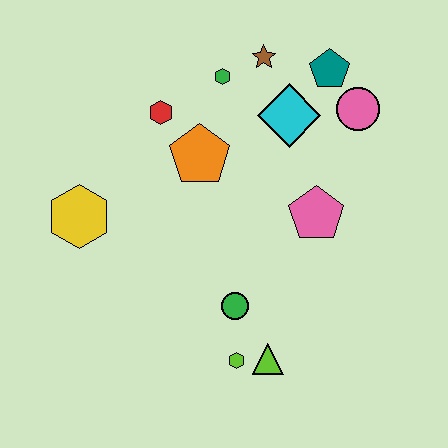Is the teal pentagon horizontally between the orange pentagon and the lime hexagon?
No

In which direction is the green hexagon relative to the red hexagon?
The green hexagon is to the right of the red hexagon.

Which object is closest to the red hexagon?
The orange pentagon is closest to the red hexagon.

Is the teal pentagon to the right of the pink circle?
No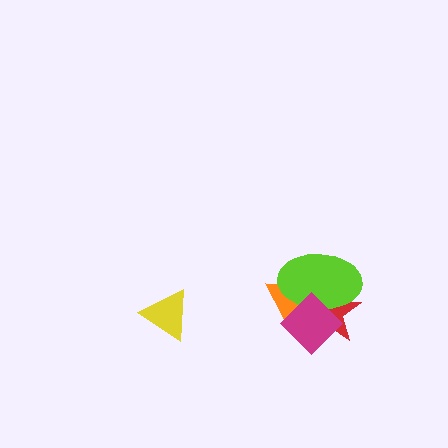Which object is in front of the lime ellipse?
The magenta diamond is in front of the lime ellipse.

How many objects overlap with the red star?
3 objects overlap with the red star.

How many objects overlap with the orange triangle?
3 objects overlap with the orange triangle.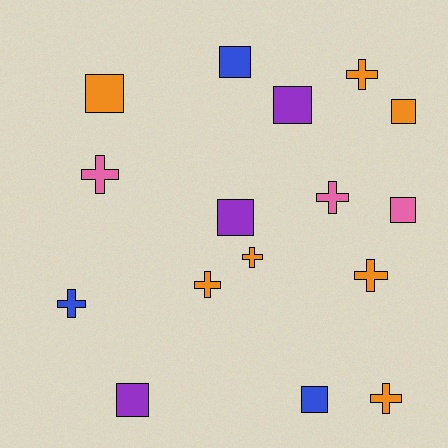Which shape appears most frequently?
Square, with 8 objects.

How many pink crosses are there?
There are 2 pink crosses.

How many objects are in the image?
There are 16 objects.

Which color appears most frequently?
Orange, with 7 objects.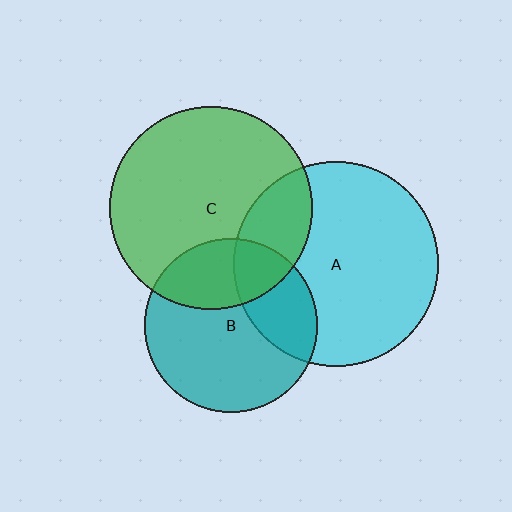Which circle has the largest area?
Circle A (cyan).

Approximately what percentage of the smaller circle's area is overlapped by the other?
Approximately 20%.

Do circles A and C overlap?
Yes.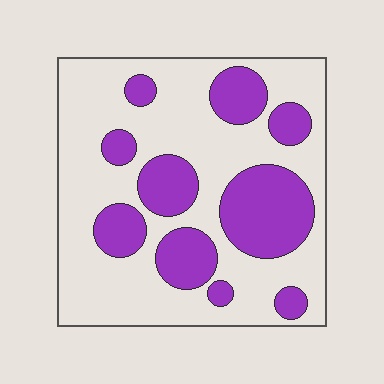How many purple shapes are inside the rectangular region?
10.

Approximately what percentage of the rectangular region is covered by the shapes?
Approximately 30%.